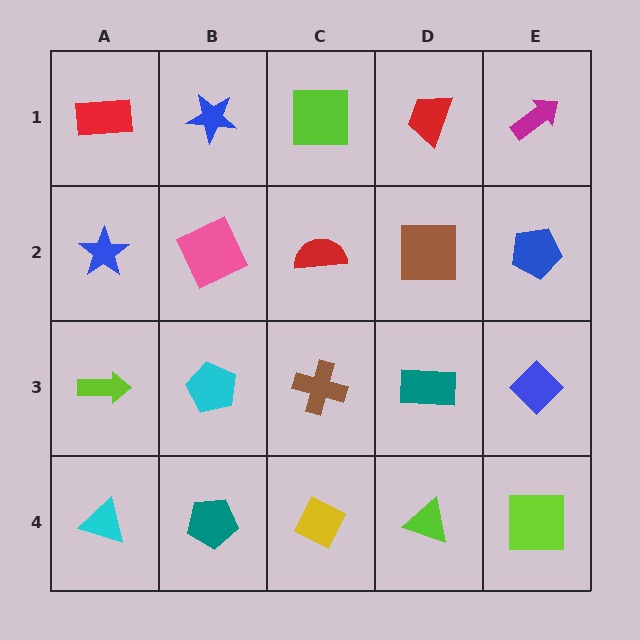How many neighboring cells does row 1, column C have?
3.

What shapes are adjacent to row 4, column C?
A brown cross (row 3, column C), a teal pentagon (row 4, column B), a lime triangle (row 4, column D).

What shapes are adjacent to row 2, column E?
A magenta arrow (row 1, column E), a blue diamond (row 3, column E), a brown square (row 2, column D).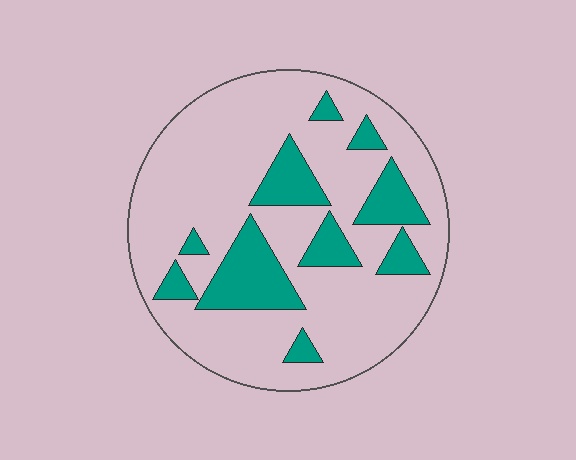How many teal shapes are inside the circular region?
10.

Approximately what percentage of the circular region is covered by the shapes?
Approximately 20%.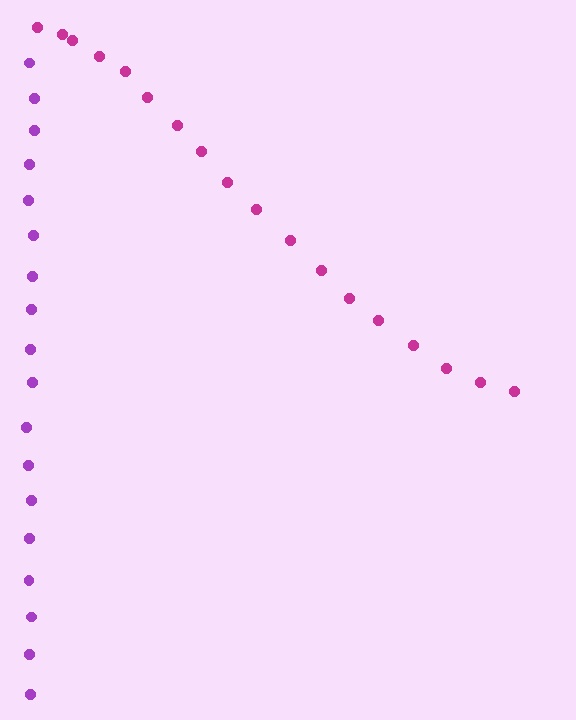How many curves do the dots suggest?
There are 2 distinct paths.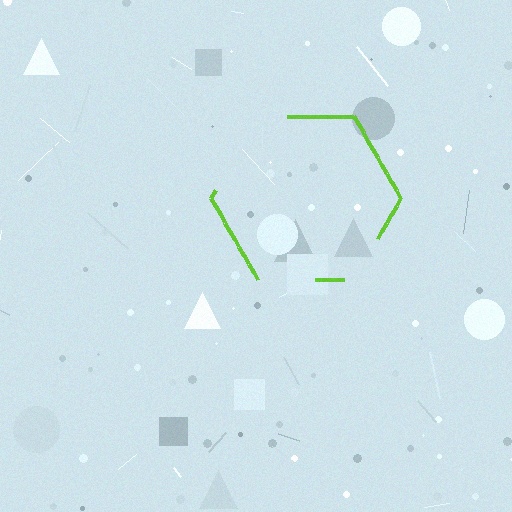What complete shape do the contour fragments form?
The contour fragments form a hexagon.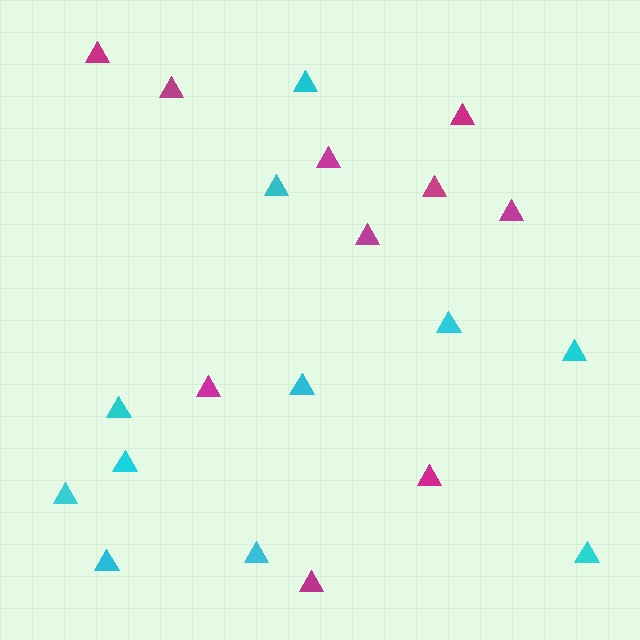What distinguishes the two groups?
There are 2 groups: one group of cyan triangles (11) and one group of magenta triangles (10).